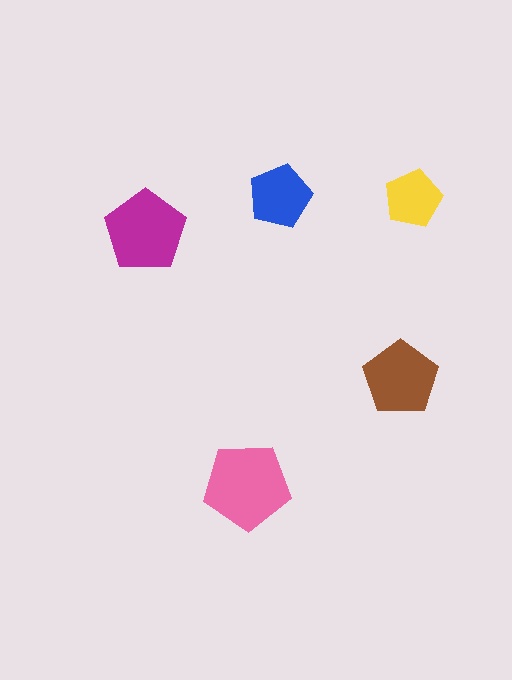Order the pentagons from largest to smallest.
the pink one, the magenta one, the brown one, the blue one, the yellow one.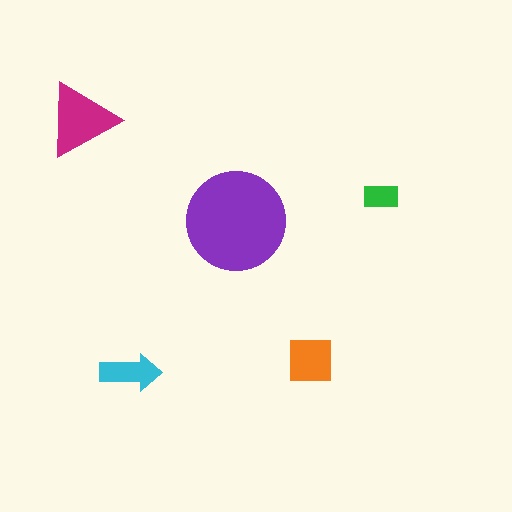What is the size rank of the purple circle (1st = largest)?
1st.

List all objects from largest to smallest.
The purple circle, the magenta triangle, the orange square, the cyan arrow, the green rectangle.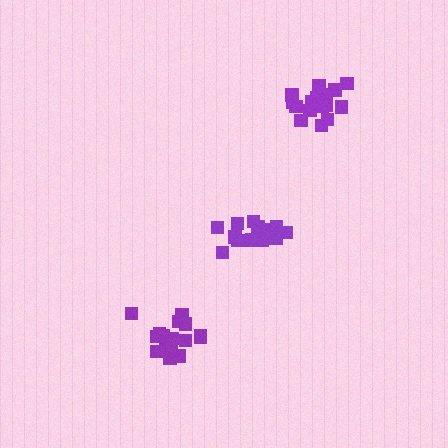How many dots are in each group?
Group 1: 18 dots, Group 2: 15 dots, Group 3: 19 dots (52 total).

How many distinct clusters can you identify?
There are 3 distinct clusters.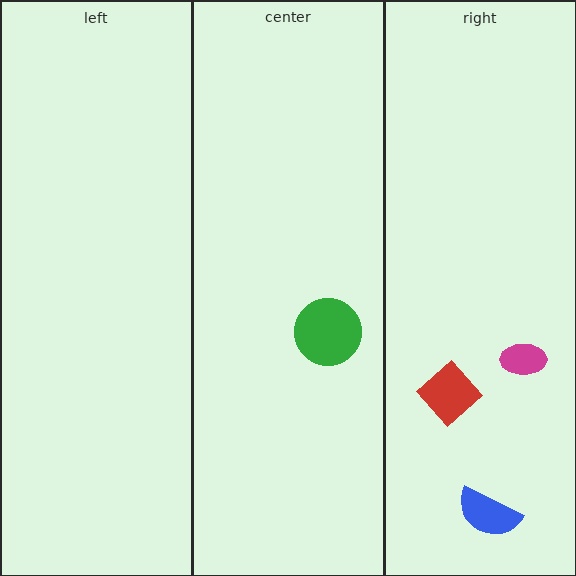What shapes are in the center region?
The green circle.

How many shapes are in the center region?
1.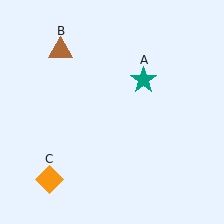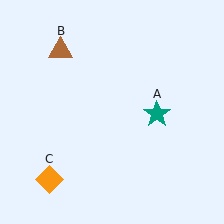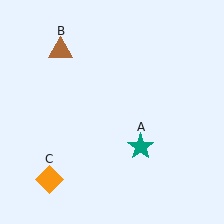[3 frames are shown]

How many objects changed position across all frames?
1 object changed position: teal star (object A).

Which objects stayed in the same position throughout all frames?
Brown triangle (object B) and orange diamond (object C) remained stationary.